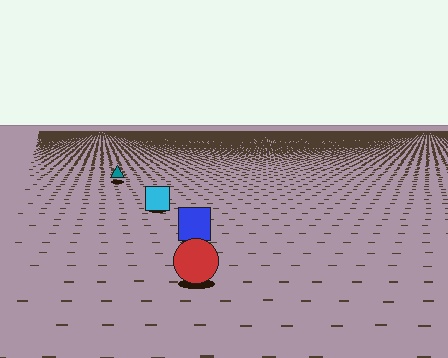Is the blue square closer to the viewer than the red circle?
No. The red circle is closer — you can tell from the texture gradient: the ground texture is coarser near it.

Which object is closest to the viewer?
The red circle is closest. The texture marks near it are larger and more spread out.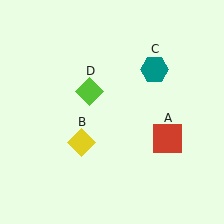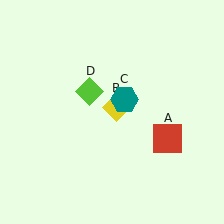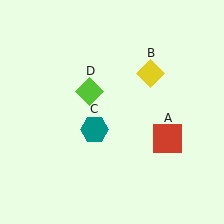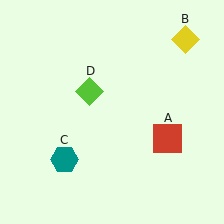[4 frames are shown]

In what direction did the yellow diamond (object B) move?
The yellow diamond (object B) moved up and to the right.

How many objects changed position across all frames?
2 objects changed position: yellow diamond (object B), teal hexagon (object C).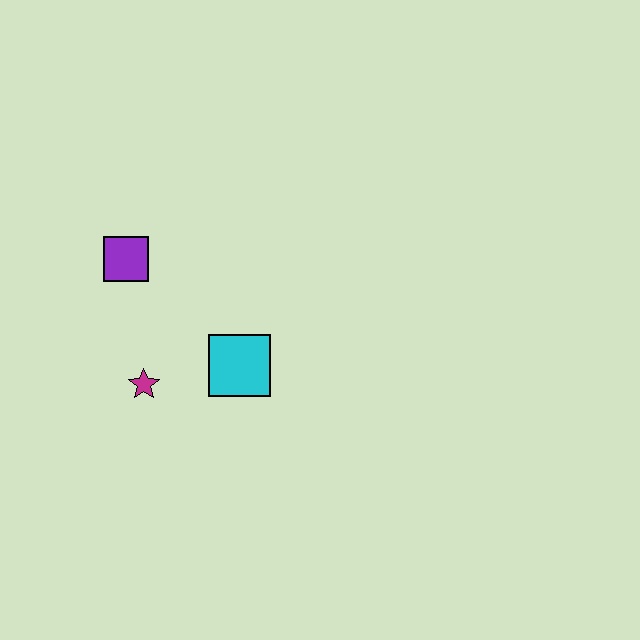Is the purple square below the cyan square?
No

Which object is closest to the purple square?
The magenta star is closest to the purple square.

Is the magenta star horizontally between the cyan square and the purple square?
Yes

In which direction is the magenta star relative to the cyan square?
The magenta star is to the left of the cyan square.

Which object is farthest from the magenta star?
The purple square is farthest from the magenta star.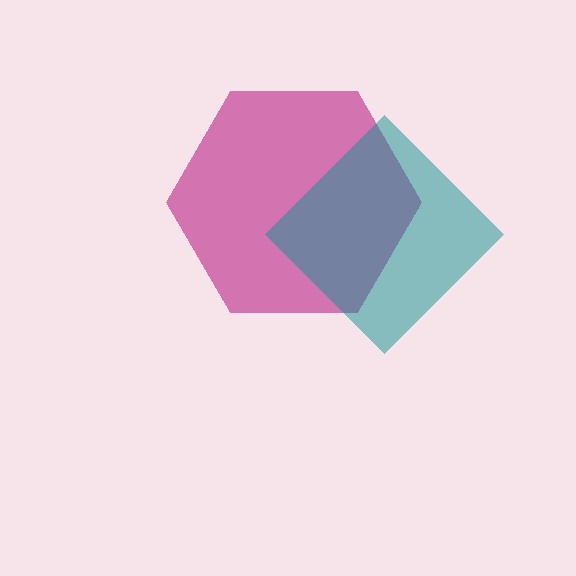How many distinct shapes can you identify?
There are 2 distinct shapes: a magenta hexagon, a teal diamond.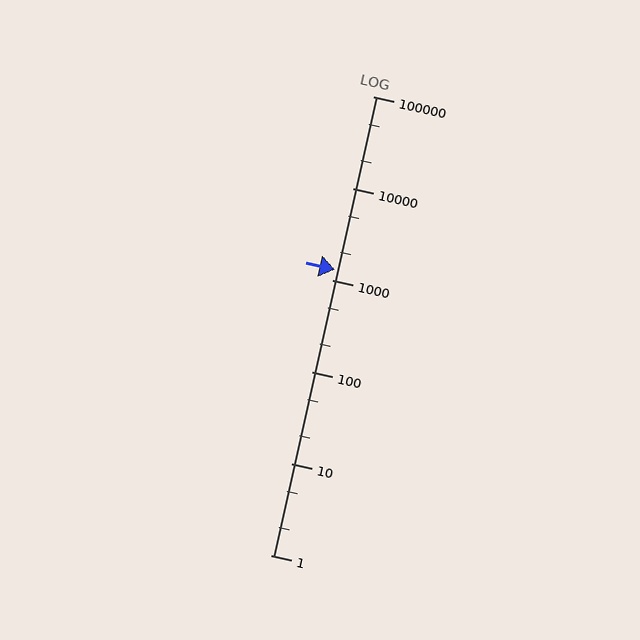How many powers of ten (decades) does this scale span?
The scale spans 5 decades, from 1 to 100000.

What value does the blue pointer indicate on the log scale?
The pointer indicates approximately 1300.